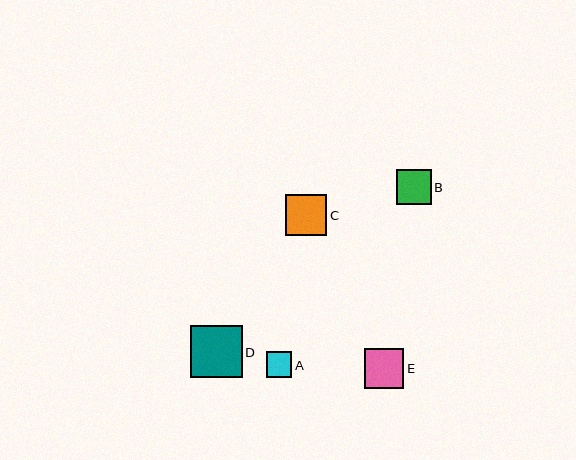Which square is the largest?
Square D is the largest with a size of approximately 52 pixels.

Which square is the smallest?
Square A is the smallest with a size of approximately 26 pixels.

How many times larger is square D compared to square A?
Square D is approximately 2.0 times the size of square A.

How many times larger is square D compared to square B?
Square D is approximately 1.5 times the size of square B.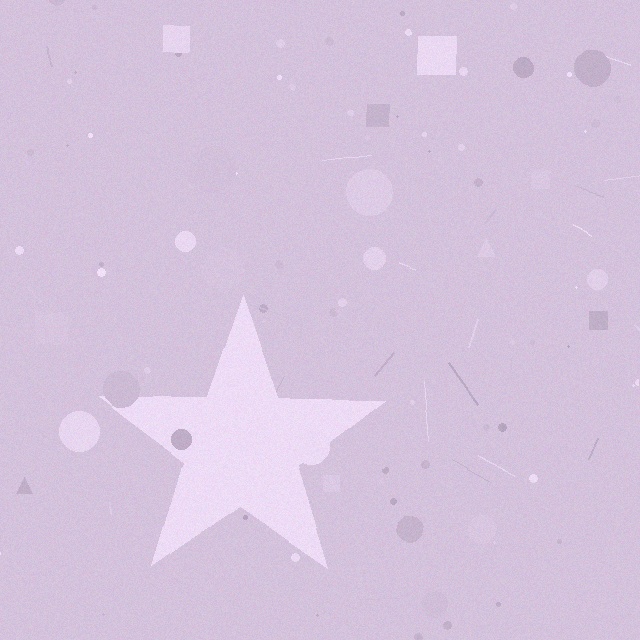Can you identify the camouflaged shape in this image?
The camouflaged shape is a star.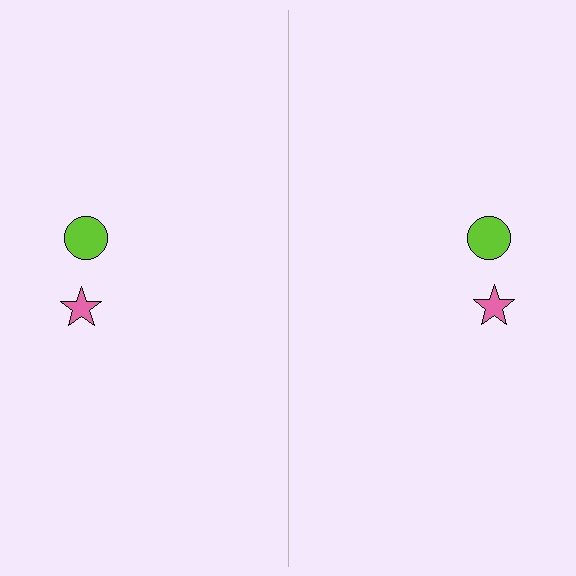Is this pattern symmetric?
Yes, this pattern has bilateral (reflection) symmetry.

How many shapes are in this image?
There are 4 shapes in this image.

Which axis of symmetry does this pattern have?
The pattern has a vertical axis of symmetry running through the center of the image.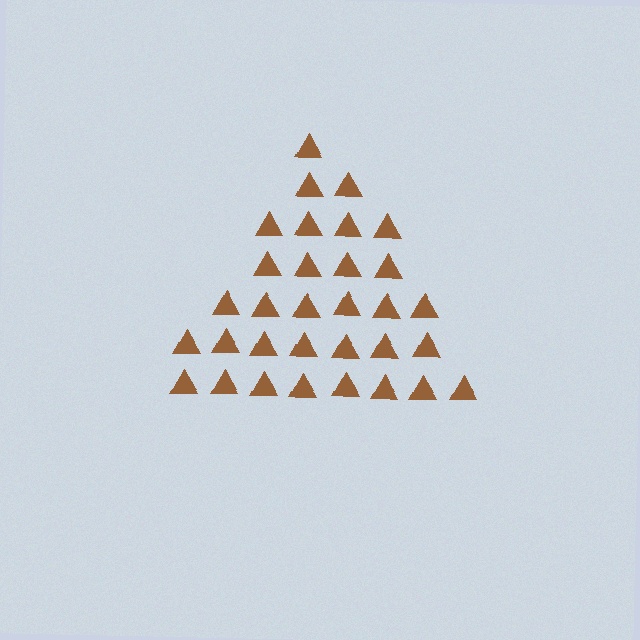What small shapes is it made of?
It is made of small triangles.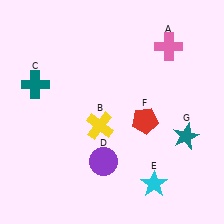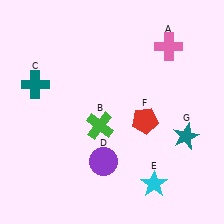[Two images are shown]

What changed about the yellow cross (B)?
In Image 1, B is yellow. In Image 2, it changed to green.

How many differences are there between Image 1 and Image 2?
There is 1 difference between the two images.